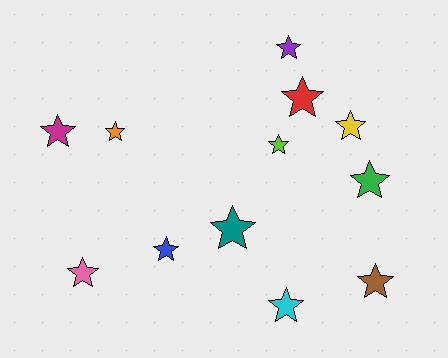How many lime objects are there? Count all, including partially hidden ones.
There is 1 lime object.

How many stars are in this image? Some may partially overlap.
There are 12 stars.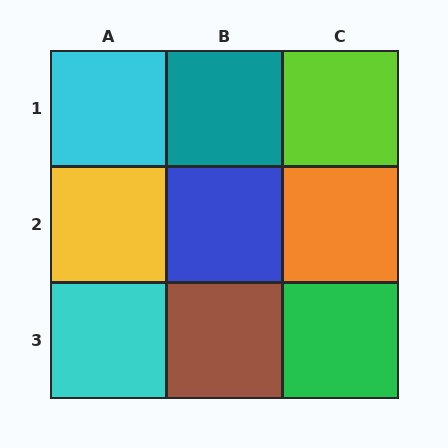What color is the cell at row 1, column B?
Teal.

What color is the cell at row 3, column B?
Brown.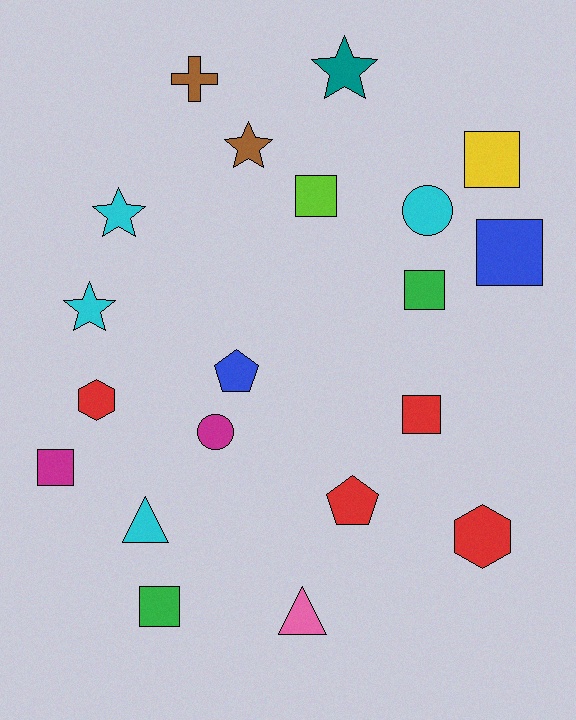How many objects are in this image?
There are 20 objects.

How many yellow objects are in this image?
There is 1 yellow object.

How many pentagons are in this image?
There are 2 pentagons.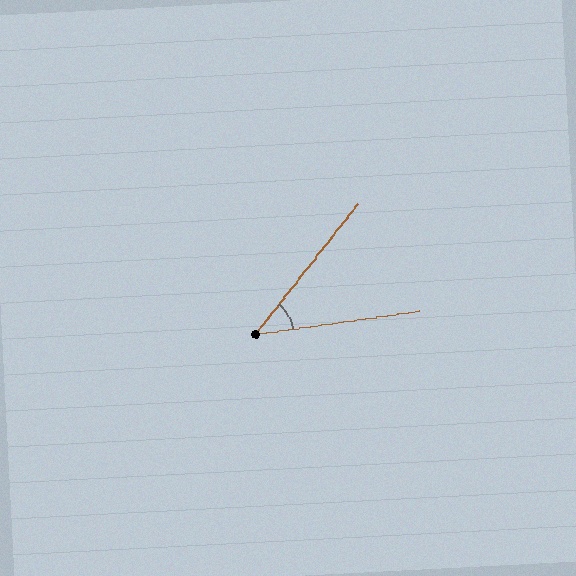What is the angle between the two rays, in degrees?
Approximately 44 degrees.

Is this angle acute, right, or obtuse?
It is acute.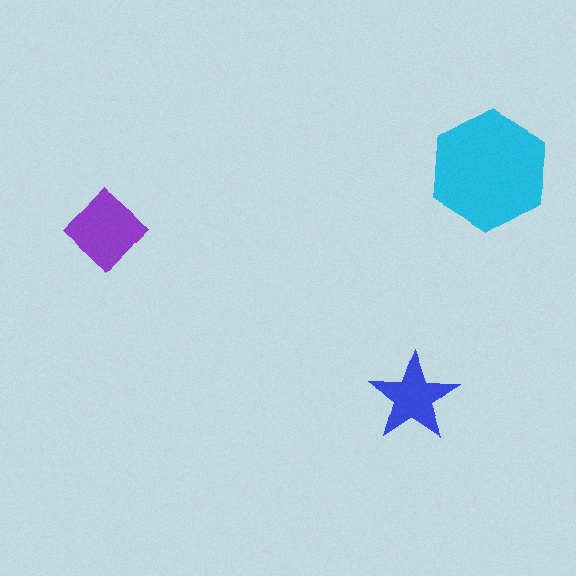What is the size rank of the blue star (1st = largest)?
3rd.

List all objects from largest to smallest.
The cyan hexagon, the purple diamond, the blue star.